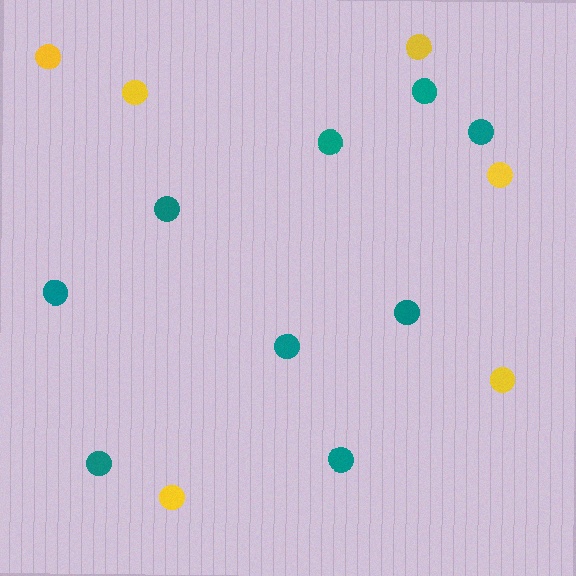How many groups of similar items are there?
There are 2 groups: one group of yellow circles (6) and one group of teal circles (9).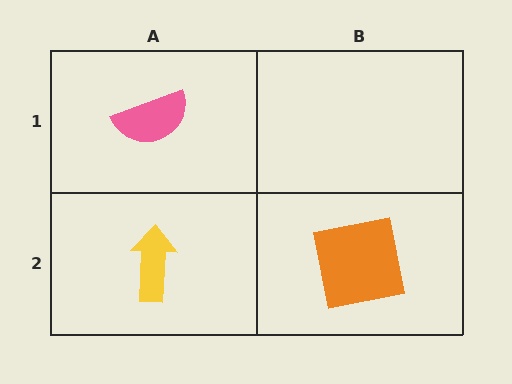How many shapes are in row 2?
2 shapes.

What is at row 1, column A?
A pink semicircle.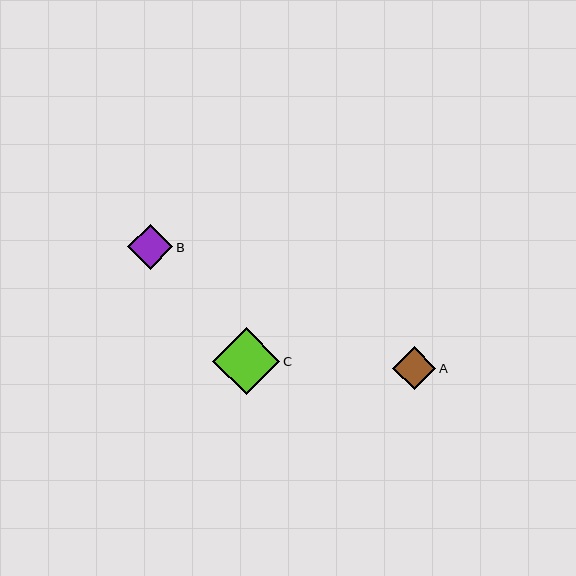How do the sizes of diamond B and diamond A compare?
Diamond B and diamond A are approximately the same size.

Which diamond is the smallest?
Diamond A is the smallest with a size of approximately 43 pixels.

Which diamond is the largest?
Diamond C is the largest with a size of approximately 67 pixels.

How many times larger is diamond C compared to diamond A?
Diamond C is approximately 1.6 times the size of diamond A.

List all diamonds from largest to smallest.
From largest to smallest: C, B, A.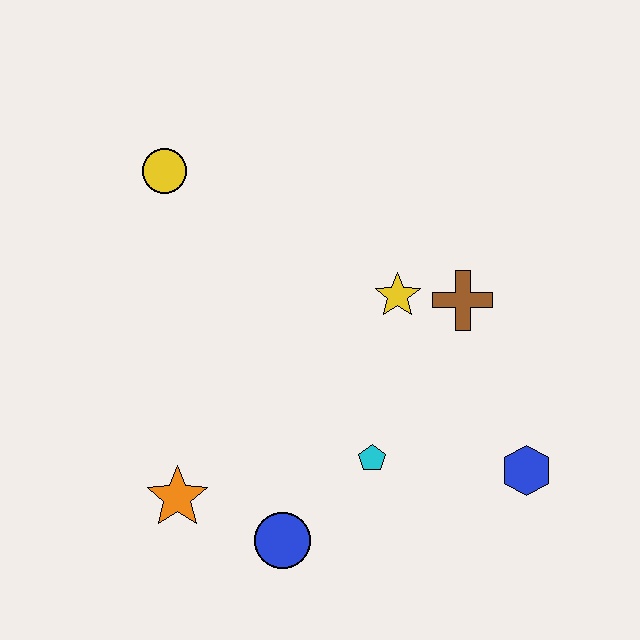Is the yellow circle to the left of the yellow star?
Yes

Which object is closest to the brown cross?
The yellow star is closest to the brown cross.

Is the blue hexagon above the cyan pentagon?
No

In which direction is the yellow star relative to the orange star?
The yellow star is to the right of the orange star.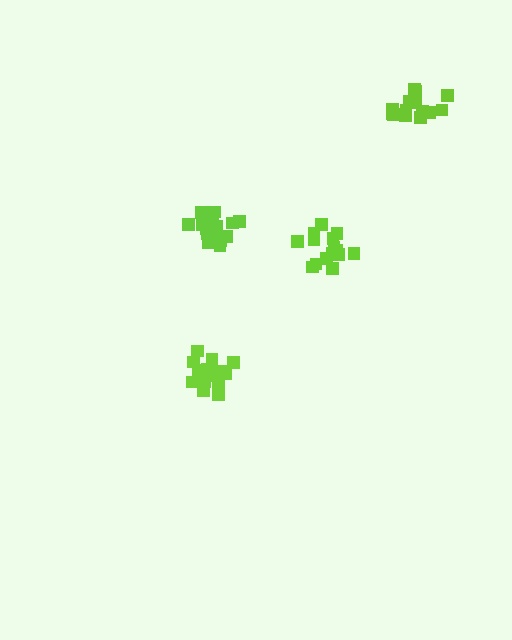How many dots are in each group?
Group 1: 17 dots, Group 2: 20 dots, Group 3: 15 dots, Group 4: 15 dots (67 total).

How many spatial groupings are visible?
There are 4 spatial groupings.